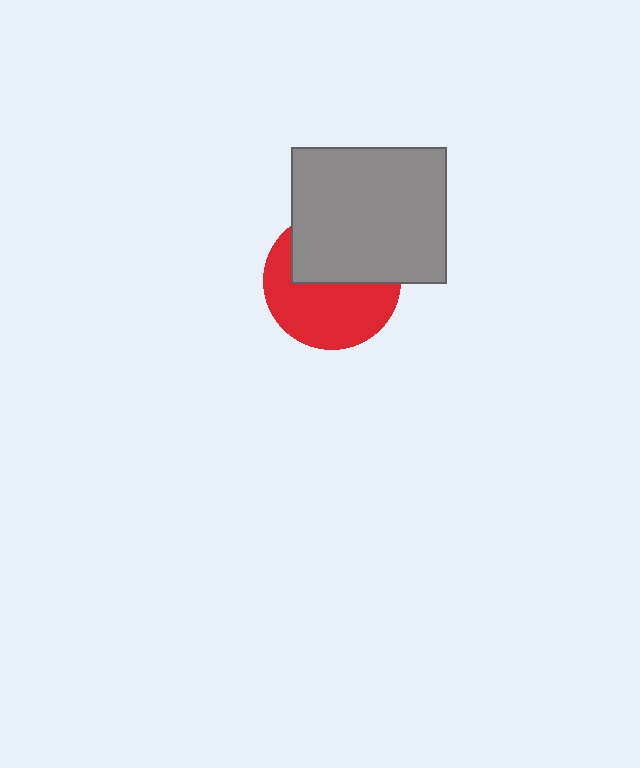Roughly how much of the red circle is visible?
About half of it is visible (roughly 56%).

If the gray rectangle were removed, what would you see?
You would see the complete red circle.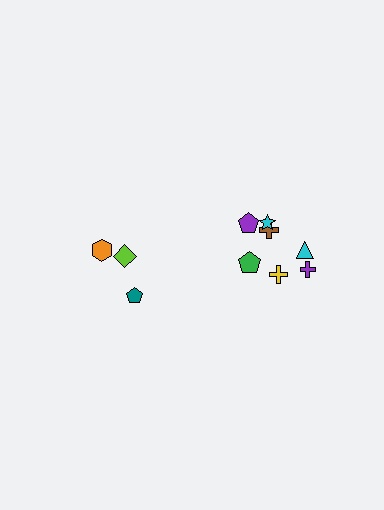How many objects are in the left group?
There are 3 objects.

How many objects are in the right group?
There are 7 objects.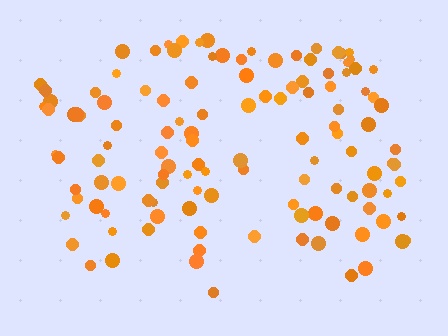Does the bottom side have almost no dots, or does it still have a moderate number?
Still a moderate number, just noticeably fewer than the top.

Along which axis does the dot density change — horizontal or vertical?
Vertical.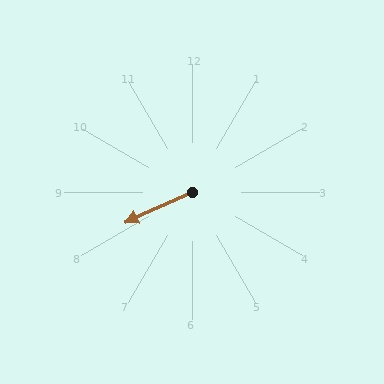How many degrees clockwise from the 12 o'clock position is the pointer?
Approximately 246 degrees.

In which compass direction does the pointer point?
Southwest.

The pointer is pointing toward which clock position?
Roughly 8 o'clock.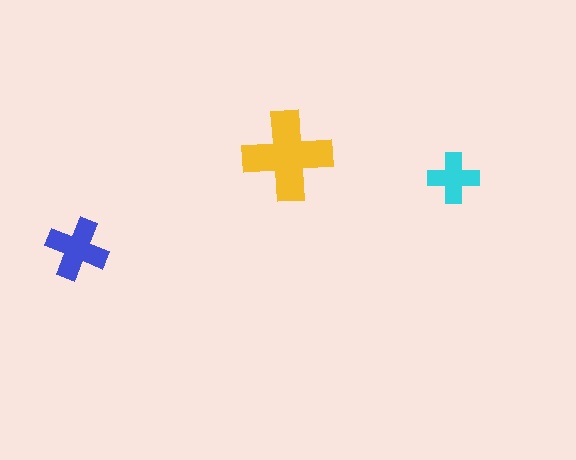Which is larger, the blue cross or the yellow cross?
The yellow one.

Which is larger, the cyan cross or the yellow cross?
The yellow one.